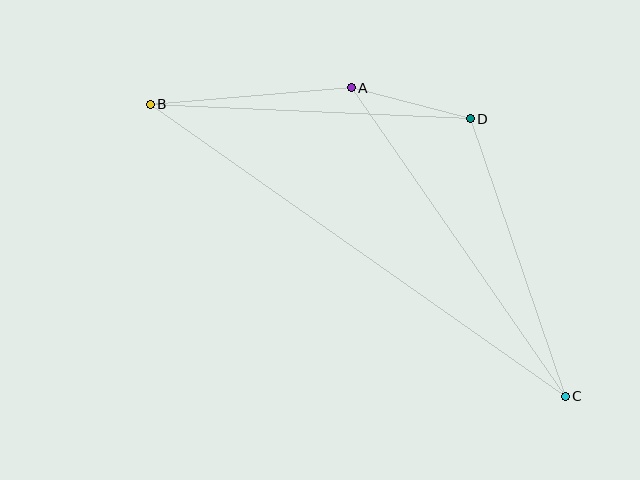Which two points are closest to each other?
Points A and D are closest to each other.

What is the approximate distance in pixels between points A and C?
The distance between A and C is approximately 375 pixels.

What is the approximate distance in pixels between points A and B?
The distance between A and B is approximately 202 pixels.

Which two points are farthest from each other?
Points B and C are farthest from each other.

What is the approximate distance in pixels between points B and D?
The distance between B and D is approximately 321 pixels.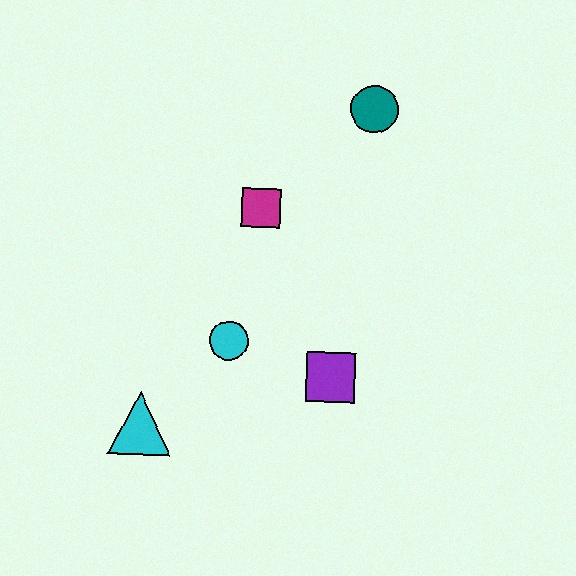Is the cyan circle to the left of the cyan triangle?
No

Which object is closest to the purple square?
The cyan circle is closest to the purple square.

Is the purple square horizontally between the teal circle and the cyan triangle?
Yes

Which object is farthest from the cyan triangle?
The teal circle is farthest from the cyan triangle.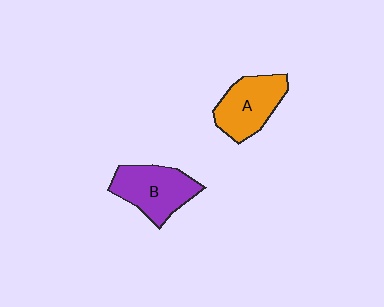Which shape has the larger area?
Shape B (purple).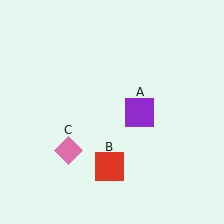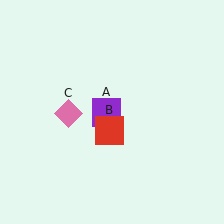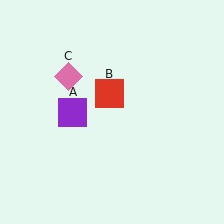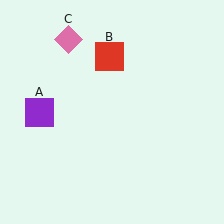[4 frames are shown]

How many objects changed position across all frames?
3 objects changed position: purple square (object A), red square (object B), pink diamond (object C).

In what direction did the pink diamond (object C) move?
The pink diamond (object C) moved up.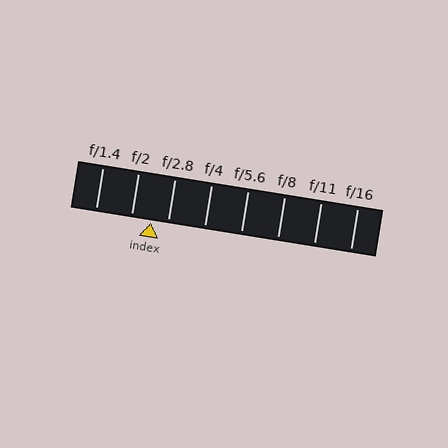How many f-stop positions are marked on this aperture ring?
There are 8 f-stop positions marked.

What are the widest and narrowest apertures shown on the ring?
The widest aperture shown is f/1.4 and the narrowest is f/16.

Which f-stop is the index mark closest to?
The index mark is closest to f/2.8.